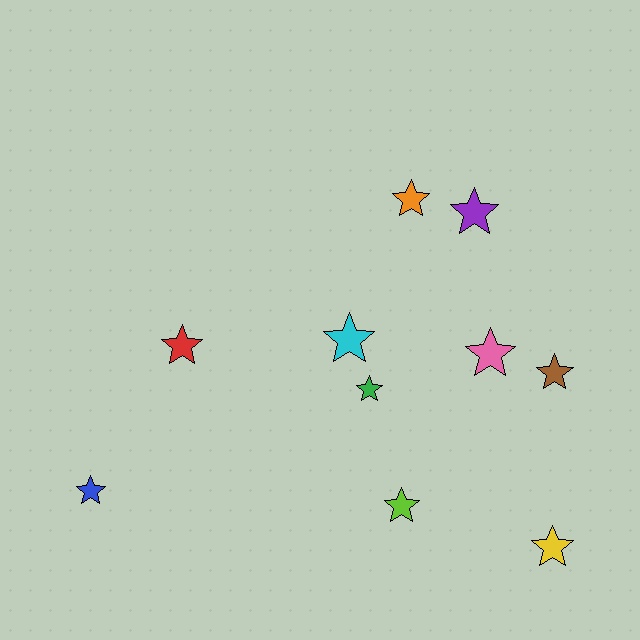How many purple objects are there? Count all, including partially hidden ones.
There is 1 purple object.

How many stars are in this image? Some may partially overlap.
There are 10 stars.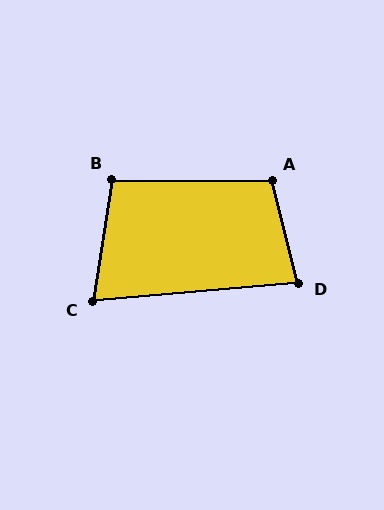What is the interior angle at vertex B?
Approximately 99 degrees (obtuse).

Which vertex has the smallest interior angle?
C, at approximately 76 degrees.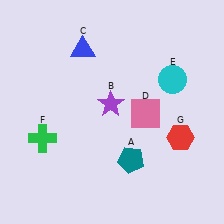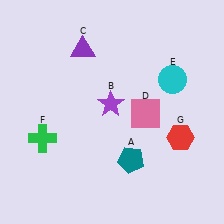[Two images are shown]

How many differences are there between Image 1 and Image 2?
There is 1 difference between the two images.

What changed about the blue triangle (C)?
In Image 1, C is blue. In Image 2, it changed to purple.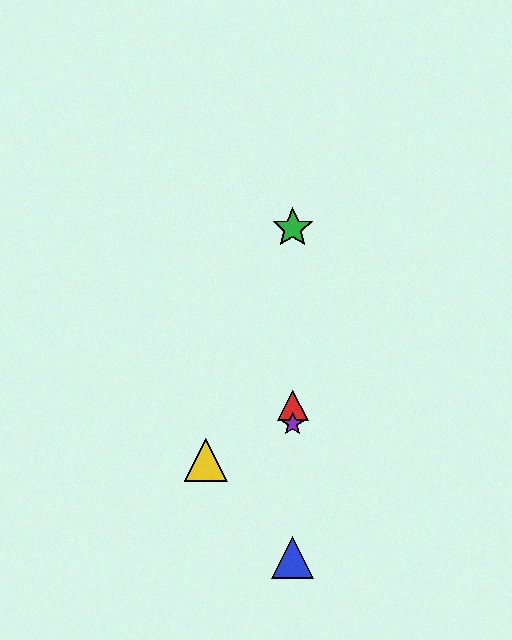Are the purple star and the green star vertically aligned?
Yes, both are at x≈293.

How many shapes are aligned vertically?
4 shapes (the red triangle, the blue triangle, the green star, the purple star) are aligned vertically.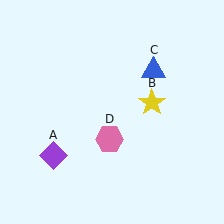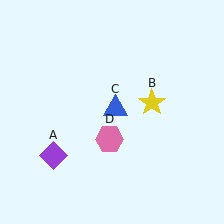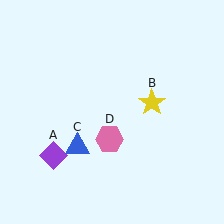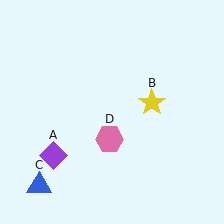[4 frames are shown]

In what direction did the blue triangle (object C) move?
The blue triangle (object C) moved down and to the left.